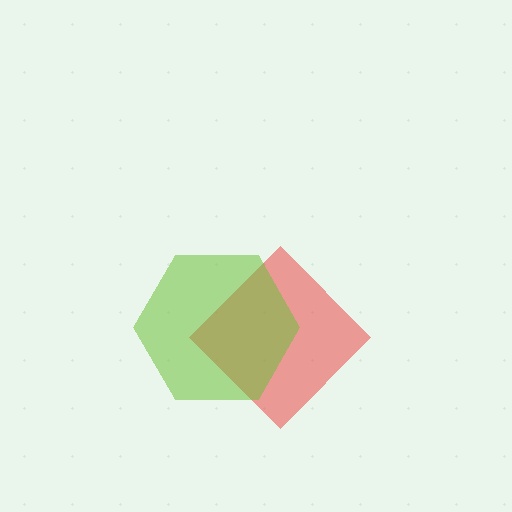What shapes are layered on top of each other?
The layered shapes are: a red diamond, a lime hexagon.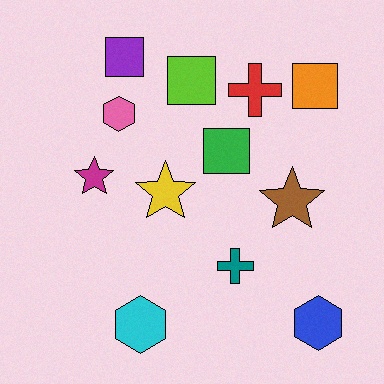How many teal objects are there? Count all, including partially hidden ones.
There is 1 teal object.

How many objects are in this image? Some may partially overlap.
There are 12 objects.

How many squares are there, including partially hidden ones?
There are 4 squares.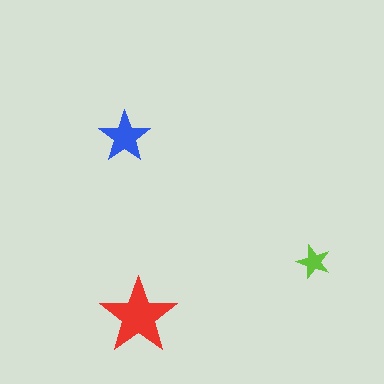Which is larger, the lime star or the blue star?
The blue one.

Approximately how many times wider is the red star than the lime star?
About 2.5 times wider.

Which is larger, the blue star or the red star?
The red one.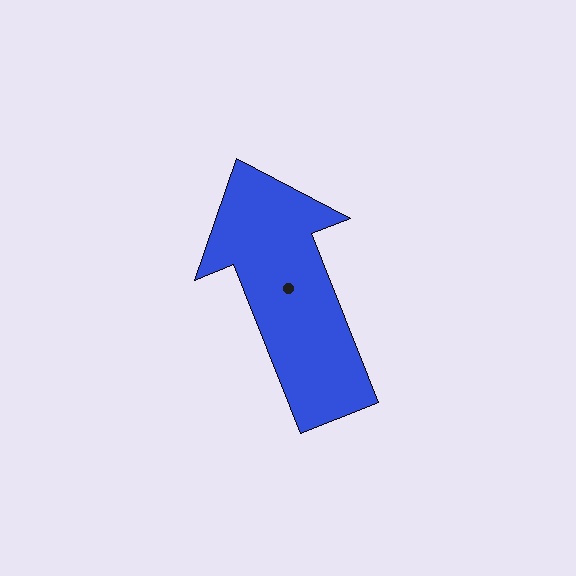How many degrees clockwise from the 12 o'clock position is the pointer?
Approximately 338 degrees.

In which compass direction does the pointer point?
North.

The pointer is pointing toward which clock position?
Roughly 11 o'clock.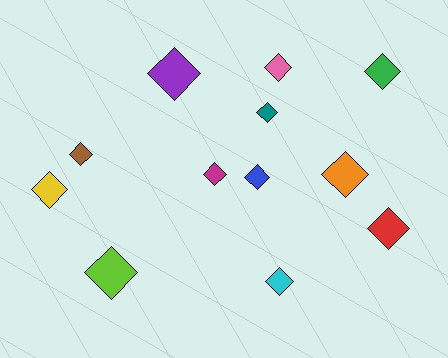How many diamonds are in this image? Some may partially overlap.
There are 12 diamonds.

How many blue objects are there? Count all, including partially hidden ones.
There is 1 blue object.